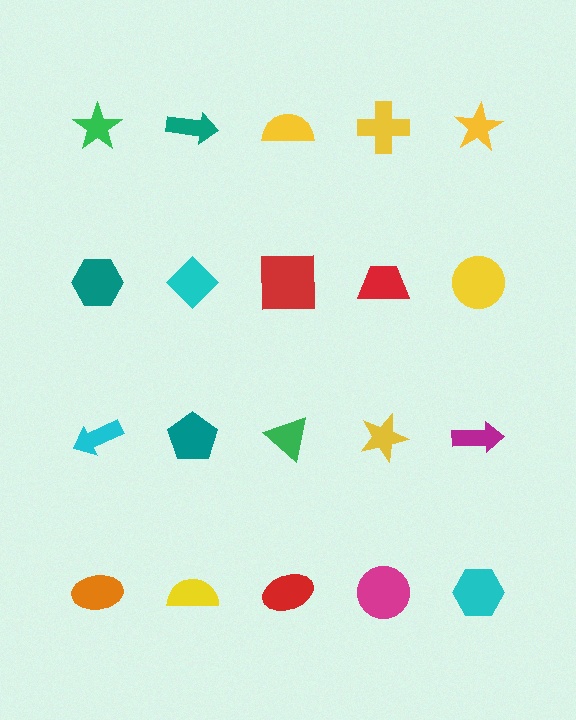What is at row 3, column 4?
A yellow star.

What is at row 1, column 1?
A green star.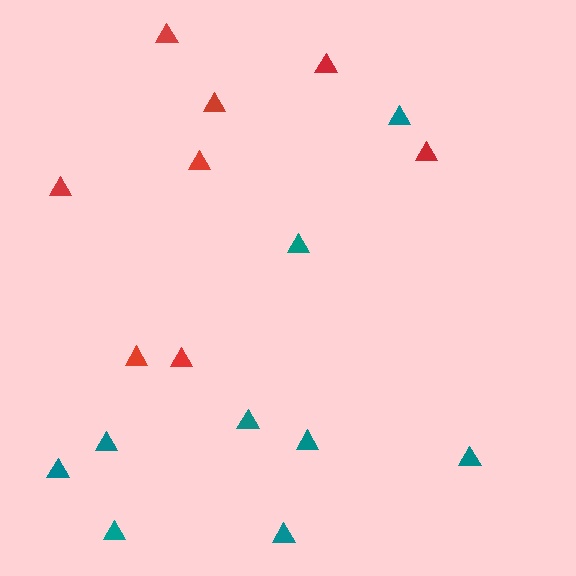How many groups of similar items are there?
There are 2 groups: one group of red triangles (8) and one group of teal triangles (9).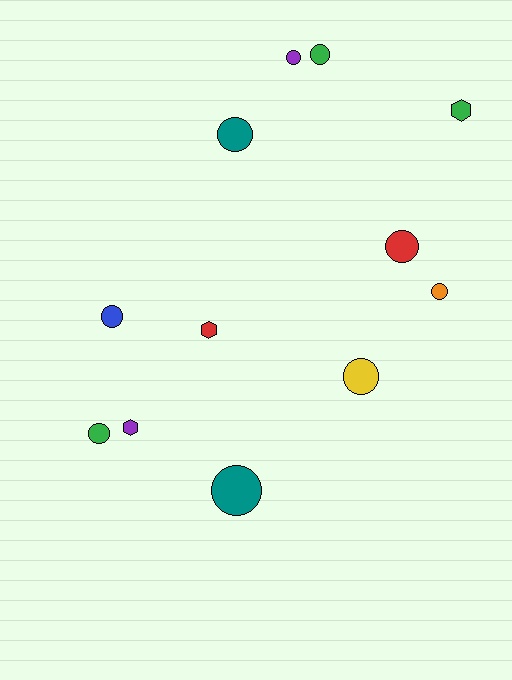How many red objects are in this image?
There are 2 red objects.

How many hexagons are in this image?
There are 3 hexagons.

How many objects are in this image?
There are 12 objects.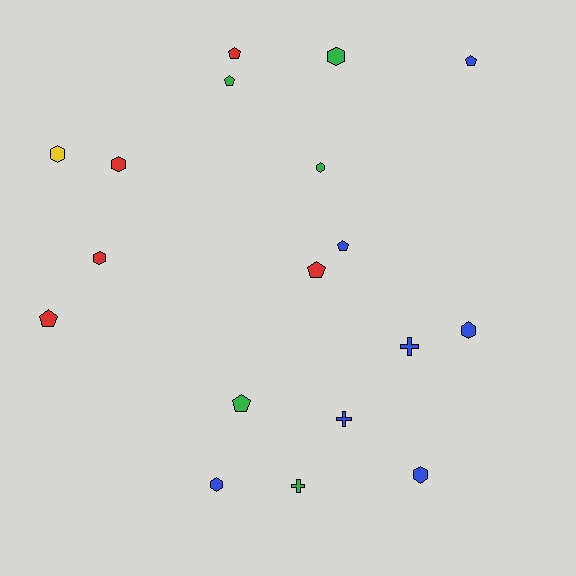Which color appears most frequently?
Blue, with 7 objects.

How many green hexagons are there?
There are 2 green hexagons.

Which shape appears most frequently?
Hexagon, with 8 objects.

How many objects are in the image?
There are 18 objects.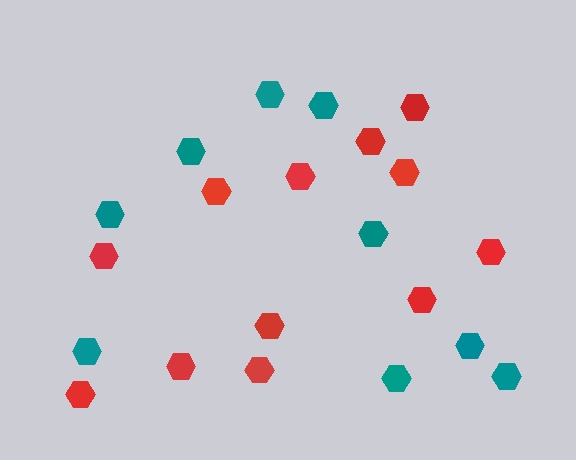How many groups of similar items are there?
There are 2 groups: one group of teal hexagons (9) and one group of red hexagons (12).